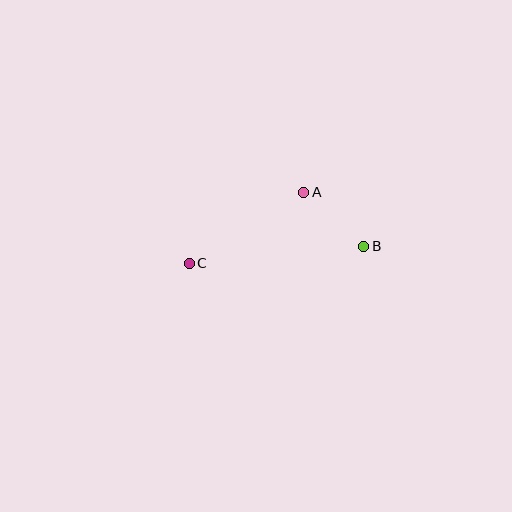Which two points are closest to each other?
Points A and B are closest to each other.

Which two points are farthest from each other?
Points B and C are farthest from each other.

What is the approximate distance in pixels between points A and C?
The distance between A and C is approximately 135 pixels.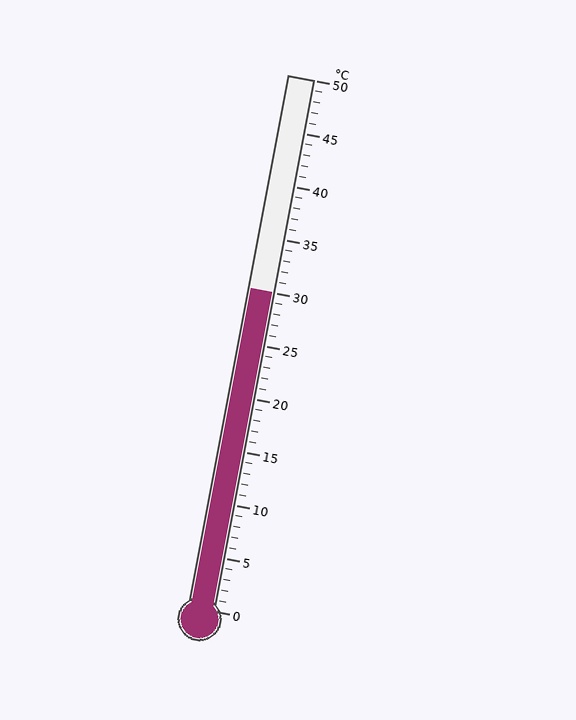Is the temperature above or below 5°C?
The temperature is above 5°C.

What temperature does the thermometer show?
The thermometer shows approximately 30°C.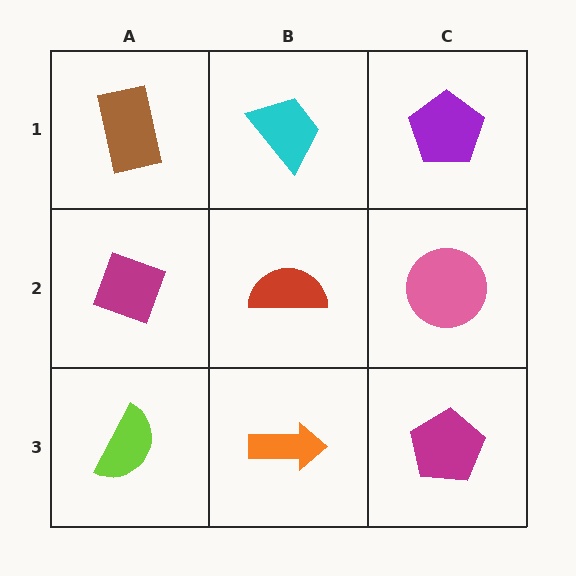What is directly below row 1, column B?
A red semicircle.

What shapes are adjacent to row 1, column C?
A pink circle (row 2, column C), a cyan trapezoid (row 1, column B).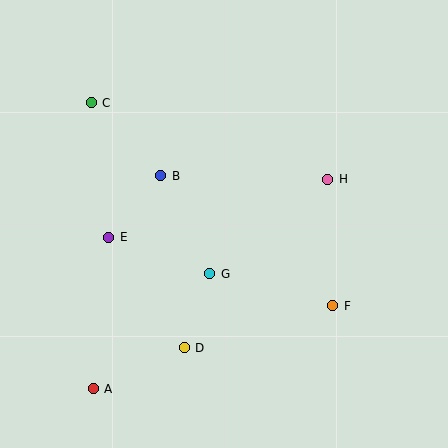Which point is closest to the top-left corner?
Point C is closest to the top-left corner.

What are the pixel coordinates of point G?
Point G is at (210, 274).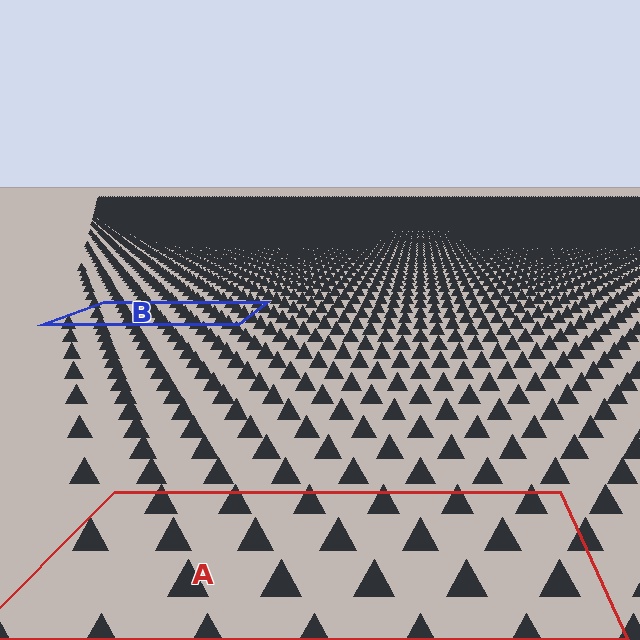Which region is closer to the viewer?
Region A is closer. The texture elements there are larger and more spread out.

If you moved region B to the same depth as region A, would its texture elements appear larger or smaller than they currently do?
They would appear larger. At a closer depth, the same texture elements are projected at a bigger on-screen size.